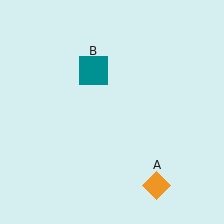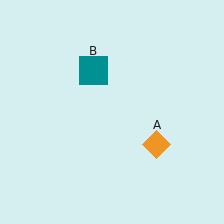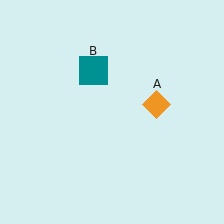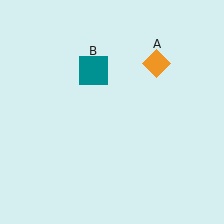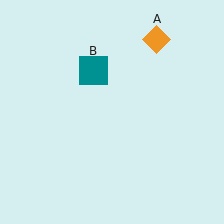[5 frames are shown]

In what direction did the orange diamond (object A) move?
The orange diamond (object A) moved up.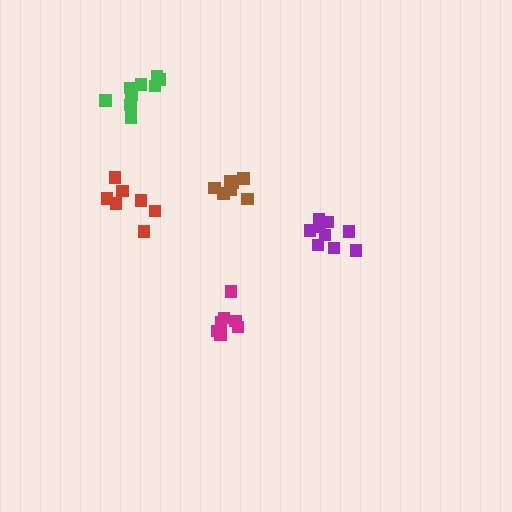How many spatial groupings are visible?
There are 5 spatial groupings.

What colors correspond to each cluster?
The clusters are colored: purple, green, brown, magenta, red.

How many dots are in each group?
Group 1: 9 dots, Group 2: 9 dots, Group 3: 8 dots, Group 4: 7 dots, Group 5: 7 dots (40 total).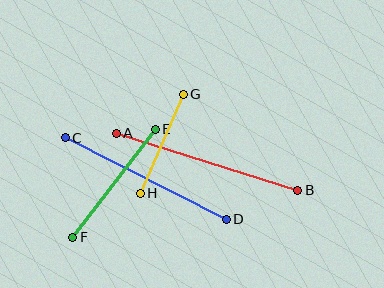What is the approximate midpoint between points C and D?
The midpoint is at approximately (146, 178) pixels.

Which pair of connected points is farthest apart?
Points A and B are farthest apart.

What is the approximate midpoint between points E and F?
The midpoint is at approximately (114, 183) pixels.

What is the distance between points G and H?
The distance is approximately 108 pixels.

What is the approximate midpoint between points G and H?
The midpoint is at approximately (162, 144) pixels.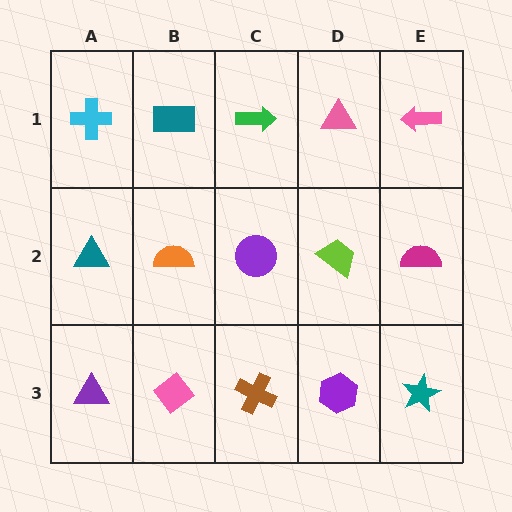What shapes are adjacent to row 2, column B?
A teal rectangle (row 1, column B), a pink diamond (row 3, column B), a teal triangle (row 2, column A), a purple circle (row 2, column C).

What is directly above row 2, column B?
A teal rectangle.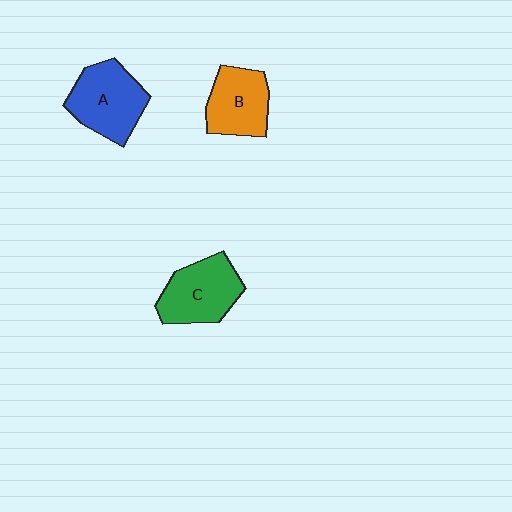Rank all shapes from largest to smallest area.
From largest to smallest: A (blue), C (green), B (orange).